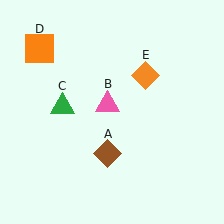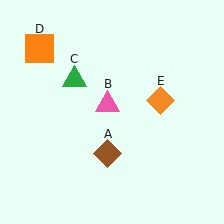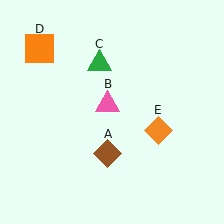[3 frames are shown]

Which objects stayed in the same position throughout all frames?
Brown diamond (object A) and pink triangle (object B) and orange square (object D) remained stationary.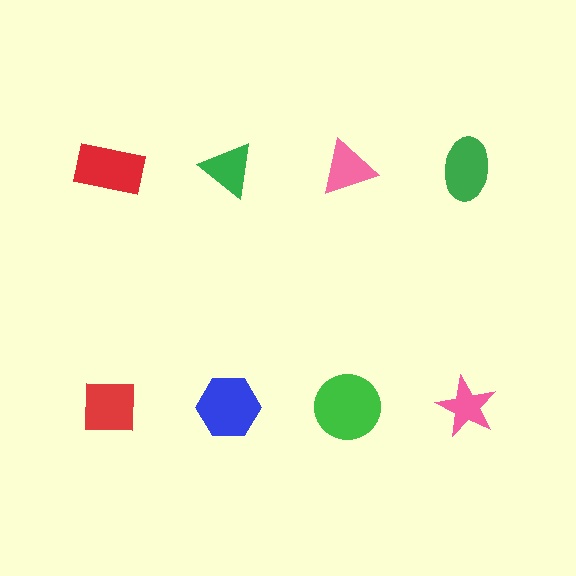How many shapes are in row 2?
4 shapes.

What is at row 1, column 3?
A pink triangle.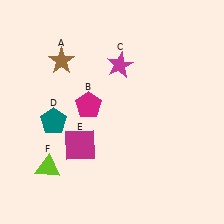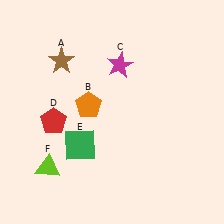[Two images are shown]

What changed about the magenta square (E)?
In Image 1, E is magenta. In Image 2, it changed to green.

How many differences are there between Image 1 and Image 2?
There are 3 differences between the two images.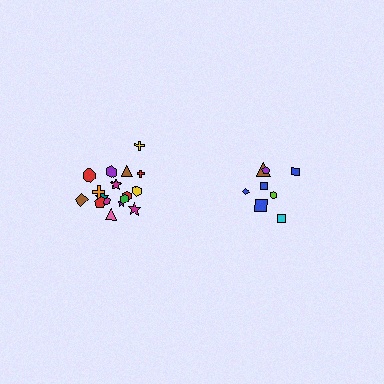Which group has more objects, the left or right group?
The left group.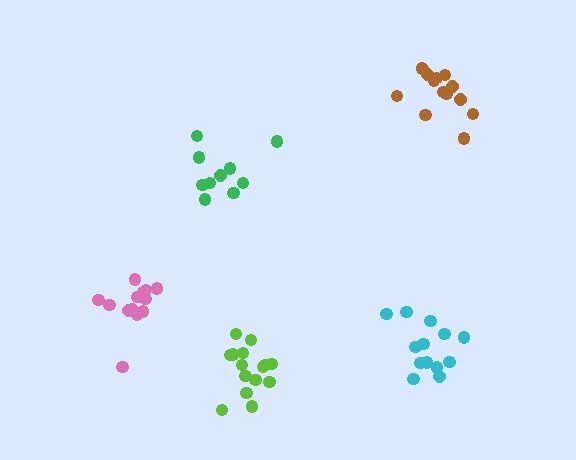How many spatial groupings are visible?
There are 5 spatial groupings.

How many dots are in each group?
Group 1: 13 dots, Group 2: 14 dots, Group 3: 10 dots, Group 4: 14 dots, Group 5: 15 dots (66 total).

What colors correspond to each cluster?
The clusters are colored: cyan, pink, green, brown, lime.